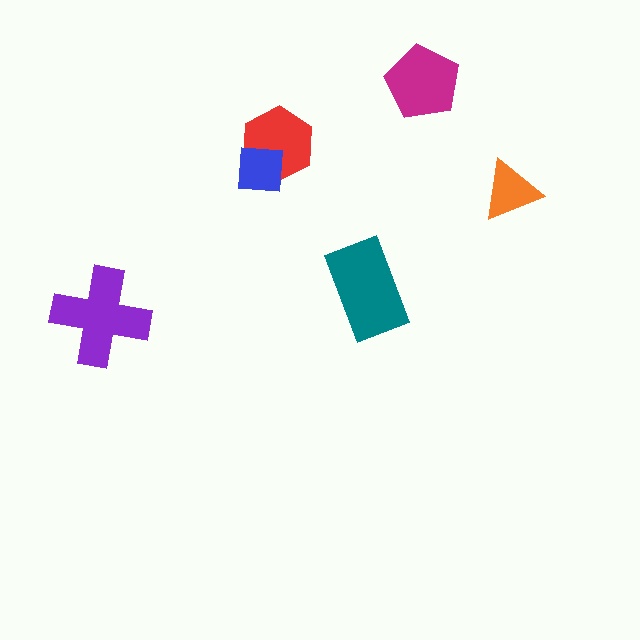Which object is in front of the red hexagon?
The blue square is in front of the red hexagon.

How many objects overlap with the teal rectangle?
0 objects overlap with the teal rectangle.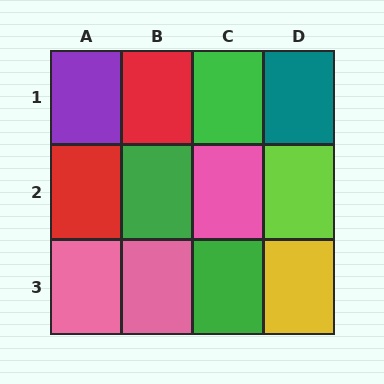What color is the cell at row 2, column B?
Green.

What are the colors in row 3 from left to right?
Pink, pink, green, yellow.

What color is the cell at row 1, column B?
Red.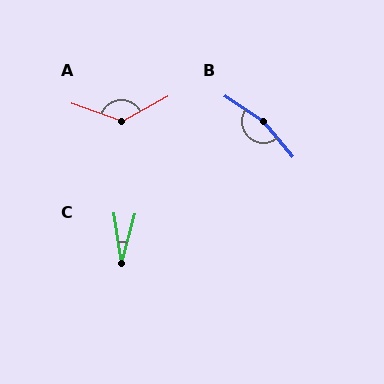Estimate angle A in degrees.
Approximately 132 degrees.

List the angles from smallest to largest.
C (23°), A (132°), B (163°).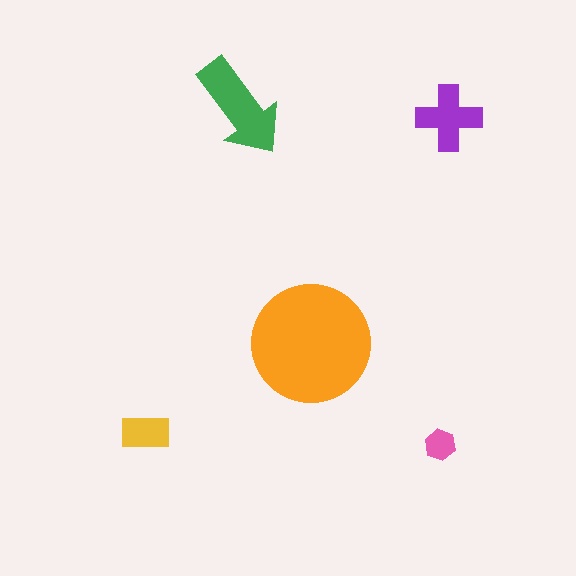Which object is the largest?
The orange circle.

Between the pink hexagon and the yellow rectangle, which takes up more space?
The yellow rectangle.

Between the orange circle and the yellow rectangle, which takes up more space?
The orange circle.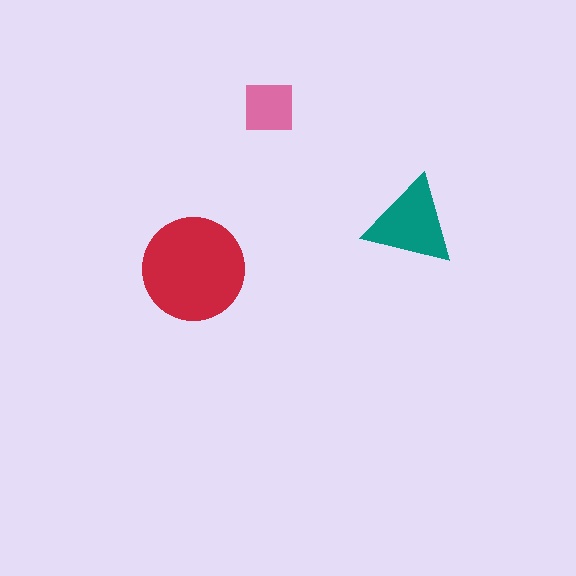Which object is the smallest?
The pink square.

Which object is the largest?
The red circle.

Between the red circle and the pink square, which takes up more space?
The red circle.